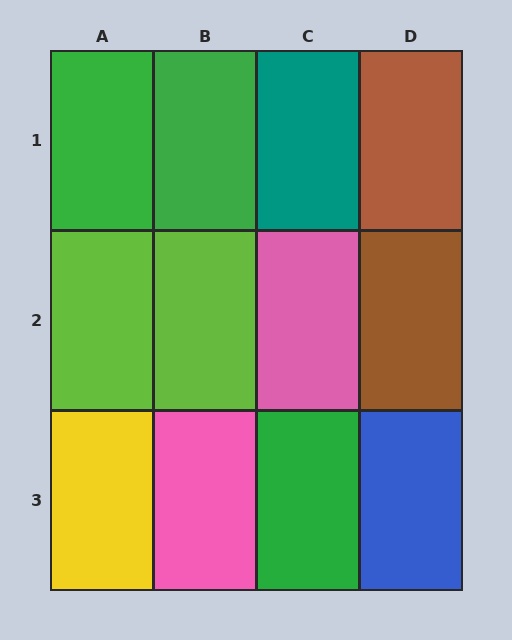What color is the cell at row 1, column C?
Teal.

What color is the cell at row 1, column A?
Green.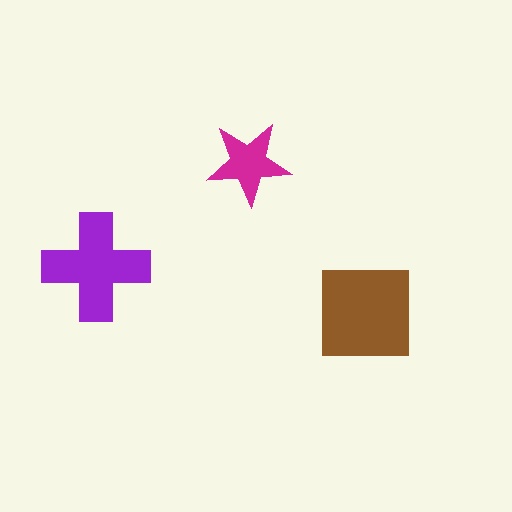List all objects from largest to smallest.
The brown square, the purple cross, the magenta star.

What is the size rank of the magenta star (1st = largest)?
3rd.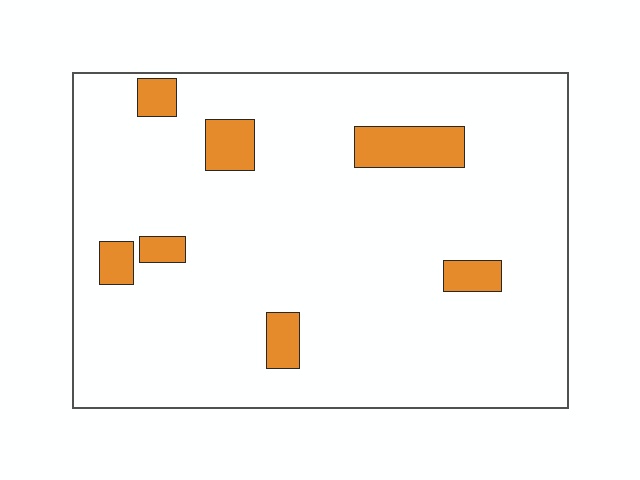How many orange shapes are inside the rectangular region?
7.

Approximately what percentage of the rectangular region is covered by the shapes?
Approximately 10%.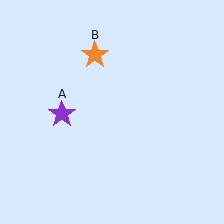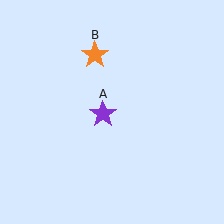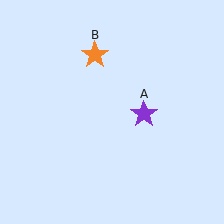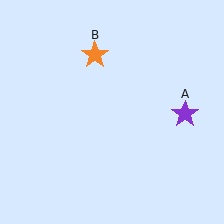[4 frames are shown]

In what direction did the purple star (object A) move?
The purple star (object A) moved right.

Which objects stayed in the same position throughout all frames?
Orange star (object B) remained stationary.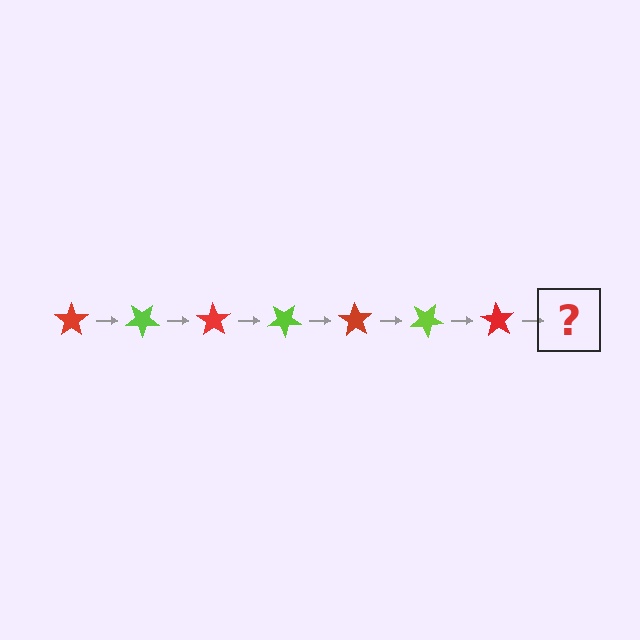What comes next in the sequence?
The next element should be a lime star, rotated 245 degrees from the start.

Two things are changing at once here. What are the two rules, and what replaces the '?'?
The two rules are that it rotates 35 degrees each step and the color cycles through red and lime. The '?' should be a lime star, rotated 245 degrees from the start.